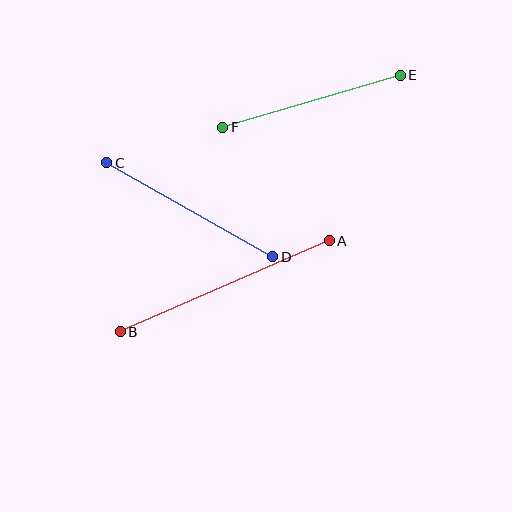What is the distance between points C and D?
The distance is approximately 190 pixels.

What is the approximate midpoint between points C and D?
The midpoint is at approximately (190, 210) pixels.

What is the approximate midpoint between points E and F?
The midpoint is at approximately (312, 101) pixels.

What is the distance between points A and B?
The distance is approximately 228 pixels.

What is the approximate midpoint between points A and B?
The midpoint is at approximately (225, 286) pixels.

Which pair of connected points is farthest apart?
Points A and B are farthest apart.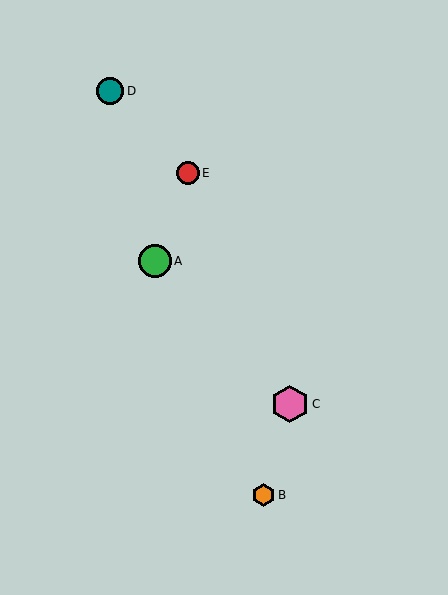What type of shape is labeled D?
Shape D is a teal circle.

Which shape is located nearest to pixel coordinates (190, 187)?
The red circle (labeled E) at (188, 173) is nearest to that location.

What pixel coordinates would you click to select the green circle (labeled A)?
Click at (155, 261) to select the green circle A.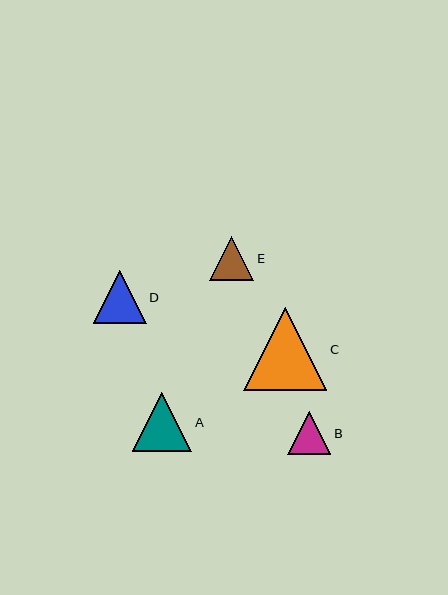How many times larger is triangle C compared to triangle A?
Triangle C is approximately 1.4 times the size of triangle A.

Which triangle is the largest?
Triangle C is the largest with a size of approximately 83 pixels.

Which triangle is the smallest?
Triangle B is the smallest with a size of approximately 43 pixels.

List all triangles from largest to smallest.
From largest to smallest: C, A, D, E, B.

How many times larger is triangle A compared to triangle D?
Triangle A is approximately 1.1 times the size of triangle D.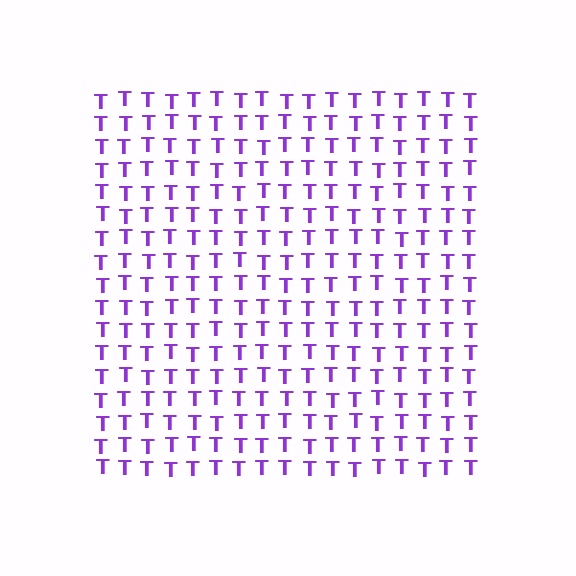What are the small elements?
The small elements are letter T's.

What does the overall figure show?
The overall figure shows a square.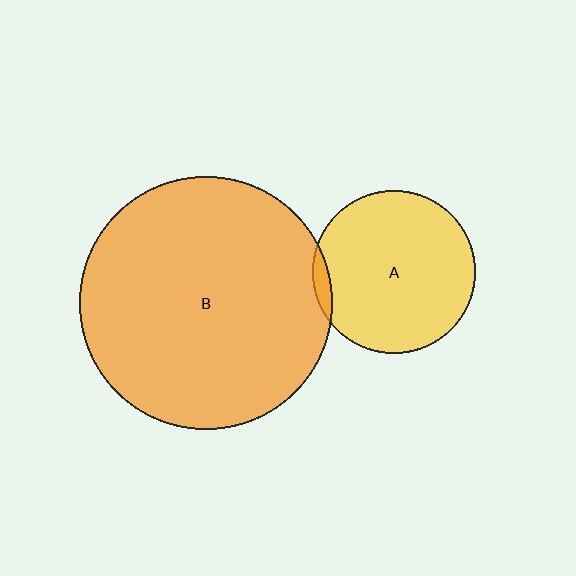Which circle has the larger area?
Circle B (orange).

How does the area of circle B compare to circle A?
Approximately 2.4 times.